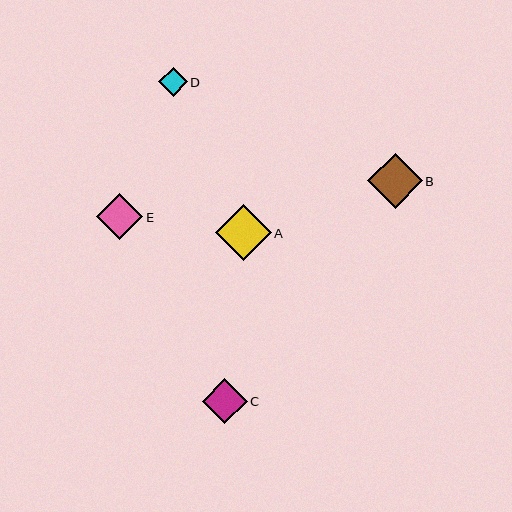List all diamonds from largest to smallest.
From largest to smallest: A, B, E, C, D.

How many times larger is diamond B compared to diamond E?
Diamond B is approximately 1.2 times the size of diamond E.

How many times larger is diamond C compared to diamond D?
Diamond C is approximately 1.6 times the size of diamond D.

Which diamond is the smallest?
Diamond D is the smallest with a size of approximately 29 pixels.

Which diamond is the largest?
Diamond A is the largest with a size of approximately 56 pixels.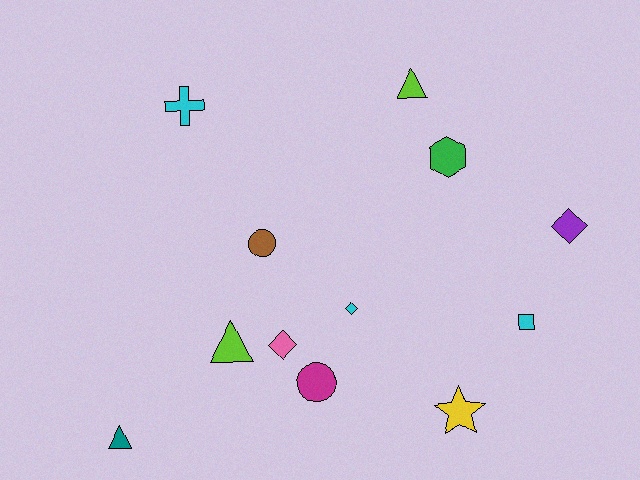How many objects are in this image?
There are 12 objects.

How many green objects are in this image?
There is 1 green object.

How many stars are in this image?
There is 1 star.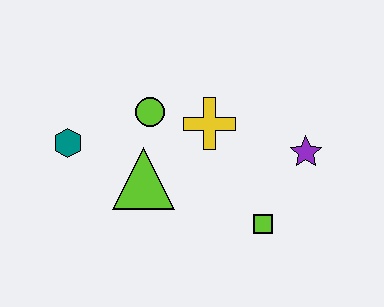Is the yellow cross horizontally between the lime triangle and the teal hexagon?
No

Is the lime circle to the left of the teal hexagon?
No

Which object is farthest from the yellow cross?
The teal hexagon is farthest from the yellow cross.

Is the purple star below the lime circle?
Yes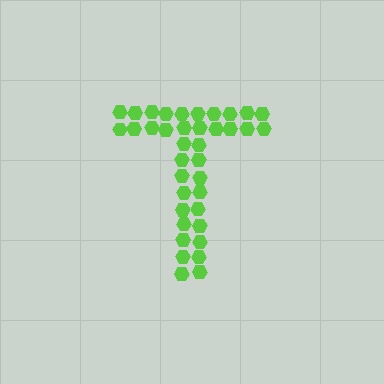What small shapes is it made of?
It is made of small hexagons.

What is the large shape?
The large shape is the letter T.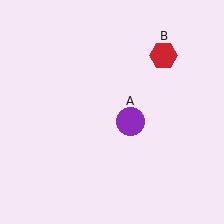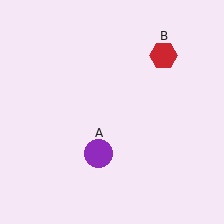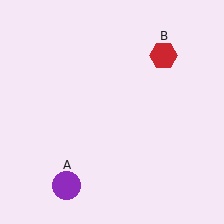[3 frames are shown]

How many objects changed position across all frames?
1 object changed position: purple circle (object A).